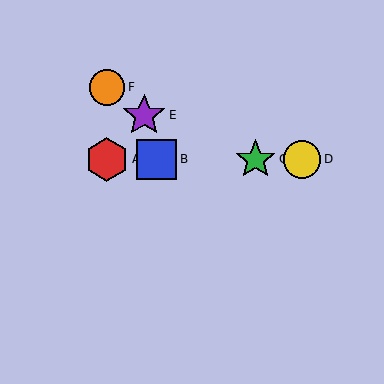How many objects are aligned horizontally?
4 objects (A, B, C, D) are aligned horizontally.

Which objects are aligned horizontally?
Objects A, B, C, D are aligned horizontally.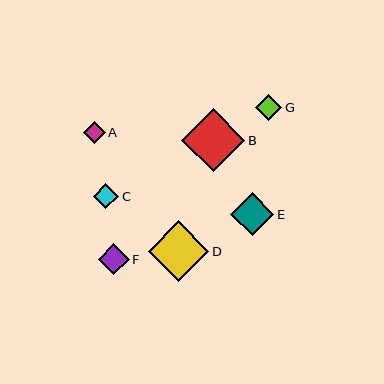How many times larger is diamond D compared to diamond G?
Diamond D is approximately 2.3 times the size of diamond G.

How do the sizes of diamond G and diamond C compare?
Diamond G and diamond C are approximately the same size.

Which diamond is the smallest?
Diamond A is the smallest with a size of approximately 22 pixels.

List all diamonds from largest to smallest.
From largest to smallest: B, D, E, F, G, C, A.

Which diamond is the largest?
Diamond B is the largest with a size of approximately 63 pixels.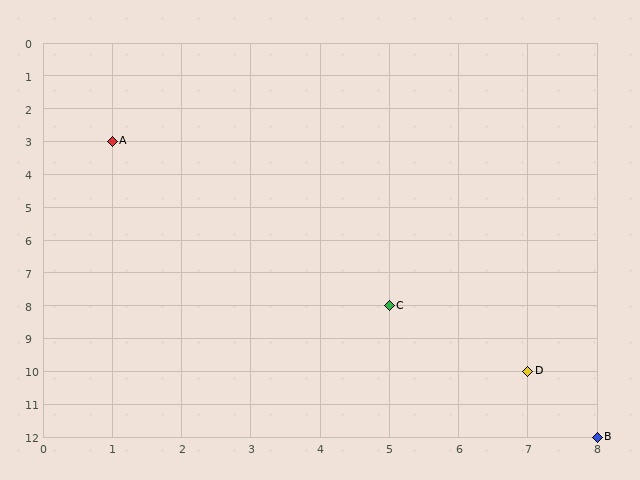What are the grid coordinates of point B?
Point B is at grid coordinates (8, 12).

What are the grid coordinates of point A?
Point A is at grid coordinates (1, 3).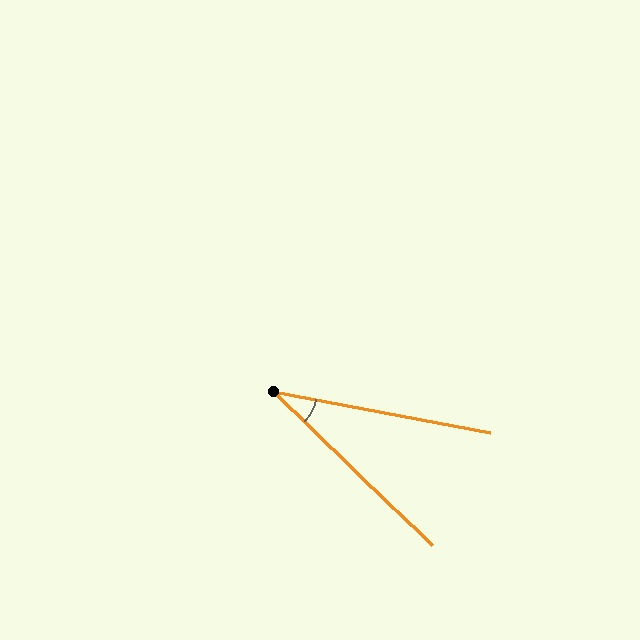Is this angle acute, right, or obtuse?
It is acute.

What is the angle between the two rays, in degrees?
Approximately 34 degrees.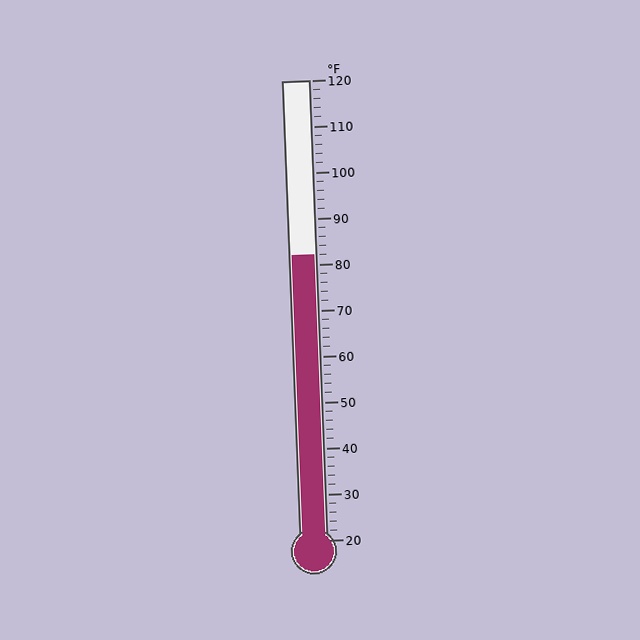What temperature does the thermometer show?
The thermometer shows approximately 82°F.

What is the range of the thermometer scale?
The thermometer scale ranges from 20°F to 120°F.